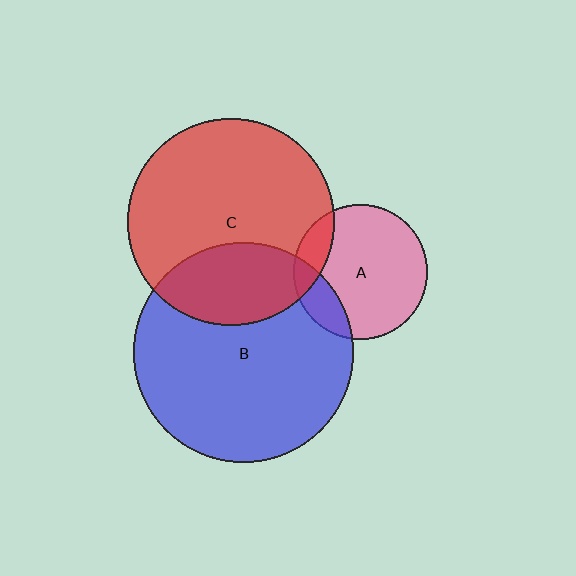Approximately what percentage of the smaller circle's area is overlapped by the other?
Approximately 30%.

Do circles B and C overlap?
Yes.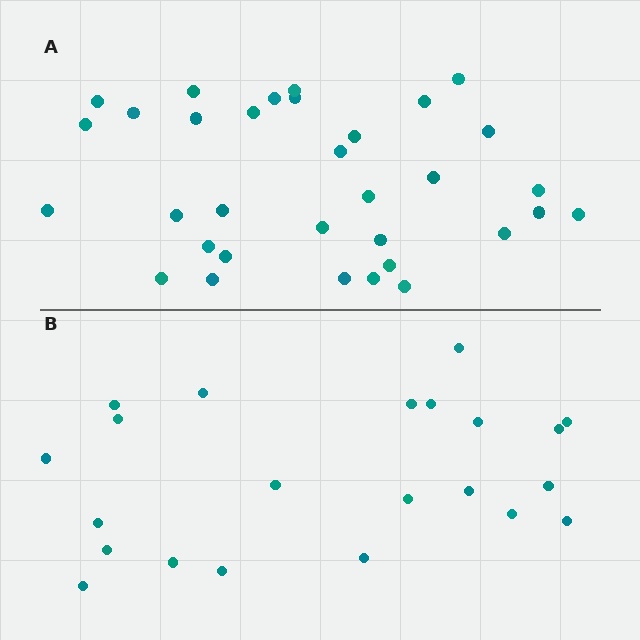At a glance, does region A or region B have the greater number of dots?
Region A (the top region) has more dots.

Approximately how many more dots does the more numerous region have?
Region A has roughly 12 or so more dots than region B.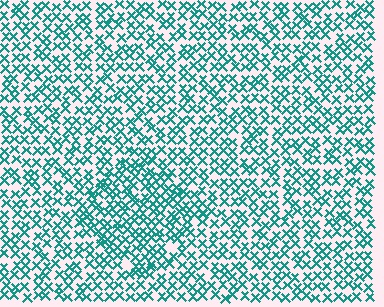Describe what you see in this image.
The image contains small teal elements arranged at two different densities. A diamond-shaped region is visible where the elements are more densely packed than the surrounding area.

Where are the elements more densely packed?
The elements are more densely packed inside the diamond boundary.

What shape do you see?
I see a diamond.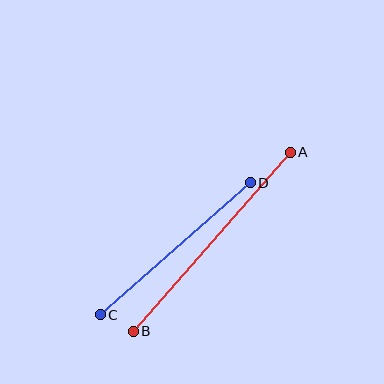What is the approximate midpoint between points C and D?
The midpoint is at approximately (175, 249) pixels.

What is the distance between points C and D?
The distance is approximately 200 pixels.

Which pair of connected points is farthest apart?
Points A and B are farthest apart.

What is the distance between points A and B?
The distance is approximately 238 pixels.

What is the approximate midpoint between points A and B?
The midpoint is at approximately (212, 242) pixels.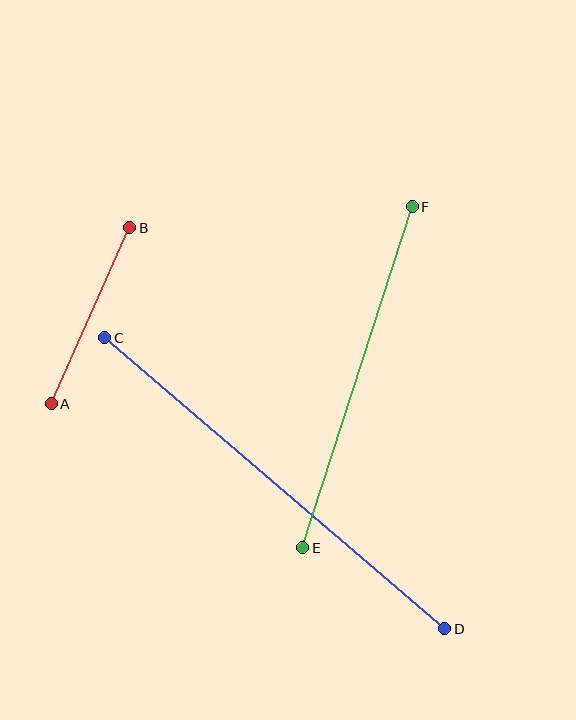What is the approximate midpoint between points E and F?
The midpoint is at approximately (358, 377) pixels.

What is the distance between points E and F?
The distance is approximately 358 pixels.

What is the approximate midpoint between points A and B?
The midpoint is at approximately (90, 316) pixels.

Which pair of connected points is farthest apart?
Points C and D are farthest apart.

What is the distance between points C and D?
The distance is approximately 447 pixels.